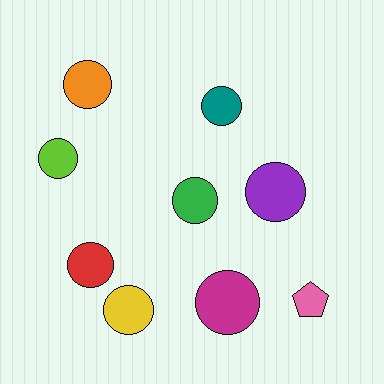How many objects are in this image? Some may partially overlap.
There are 9 objects.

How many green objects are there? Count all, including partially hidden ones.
There is 1 green object.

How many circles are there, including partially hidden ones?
There are 8 circles.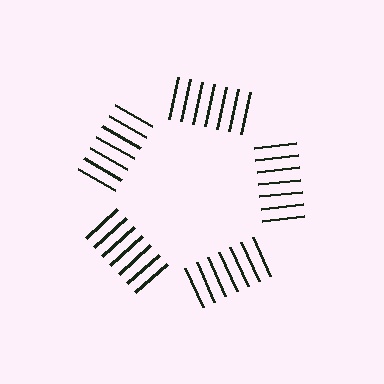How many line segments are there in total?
35 — 7 along each of the 5 edges.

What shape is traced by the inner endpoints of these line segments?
An illusory pentagon — the line segments terminate on its edges but no continuous stroke is drawn.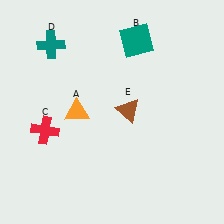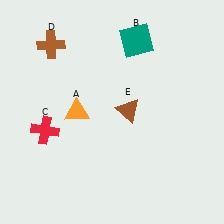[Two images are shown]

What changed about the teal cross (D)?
In Image 1, D is teal. In Image 2, it changed to brown.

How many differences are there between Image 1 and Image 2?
There is 1 difference between the two images.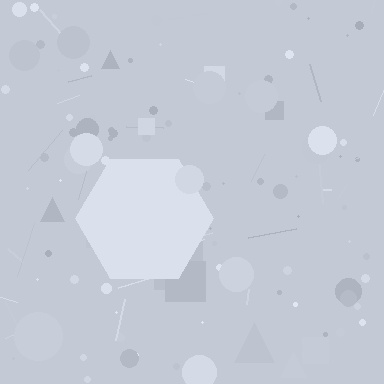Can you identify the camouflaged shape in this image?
The camouflaged shape is a hexagon.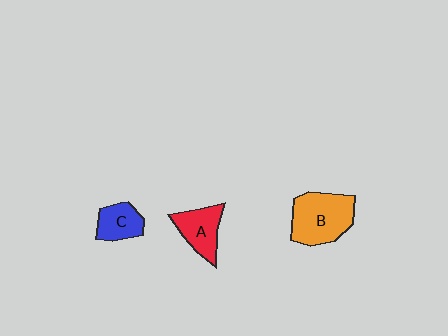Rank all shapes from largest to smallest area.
From largest to smallest: B (orange), A (red), C (blue).